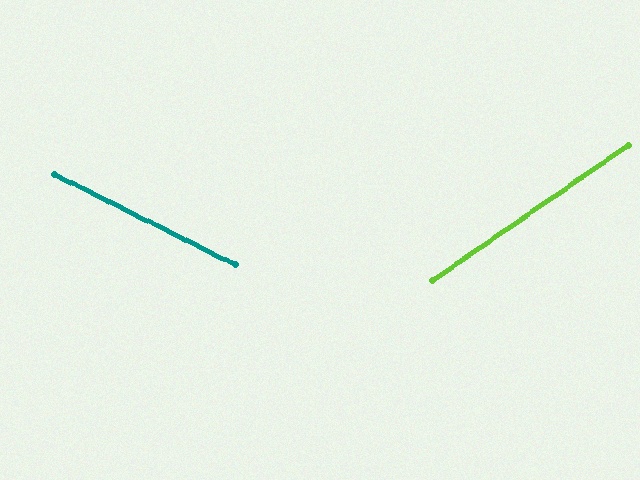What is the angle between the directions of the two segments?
Approximately 61 degrees.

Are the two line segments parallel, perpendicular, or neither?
Neither parallel nor perpendicular — they differ by about 61°.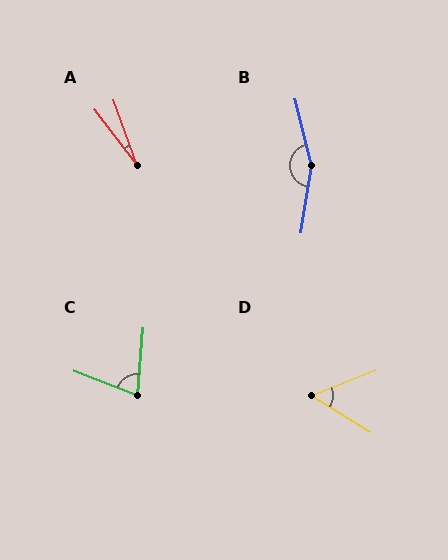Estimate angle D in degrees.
Approximately 53 degrees.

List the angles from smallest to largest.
A (18°), D (53°), C (74°), B (157°).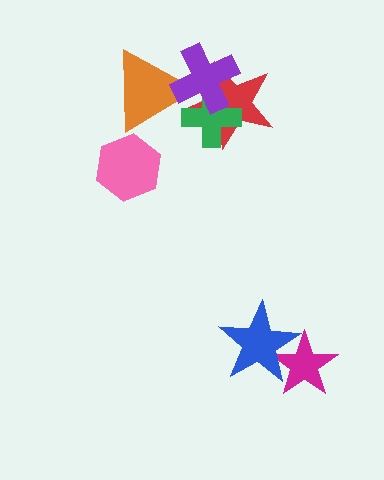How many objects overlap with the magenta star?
1 object overlaps with the magenta star.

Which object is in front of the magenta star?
The blue star is in front of the magenta star.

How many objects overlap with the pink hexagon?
0 objects overlap with the pink hexagon.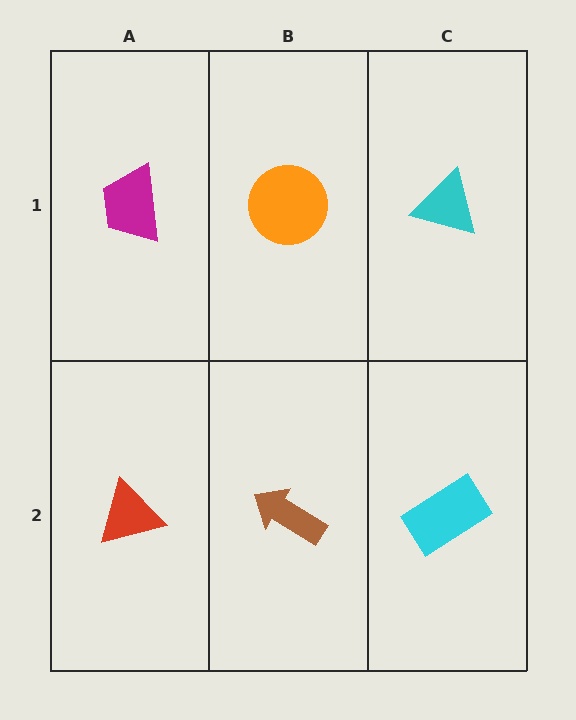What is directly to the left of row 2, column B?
A red triangle.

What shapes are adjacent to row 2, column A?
A magenta trapezoid (row 1, column A), a brown arrow (row 2, column B).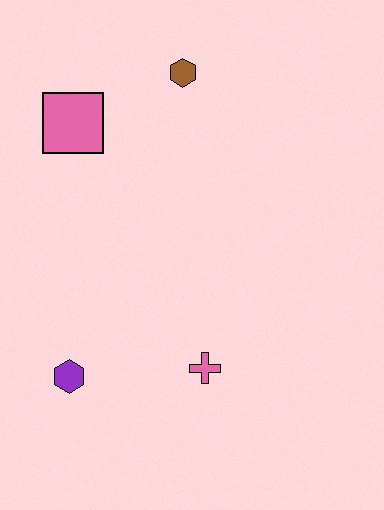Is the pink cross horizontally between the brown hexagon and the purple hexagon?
No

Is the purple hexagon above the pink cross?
No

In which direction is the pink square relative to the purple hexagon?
The pink square is above the purple hexagon.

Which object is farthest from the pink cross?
The brown hexagon is farthest from the pink cross.